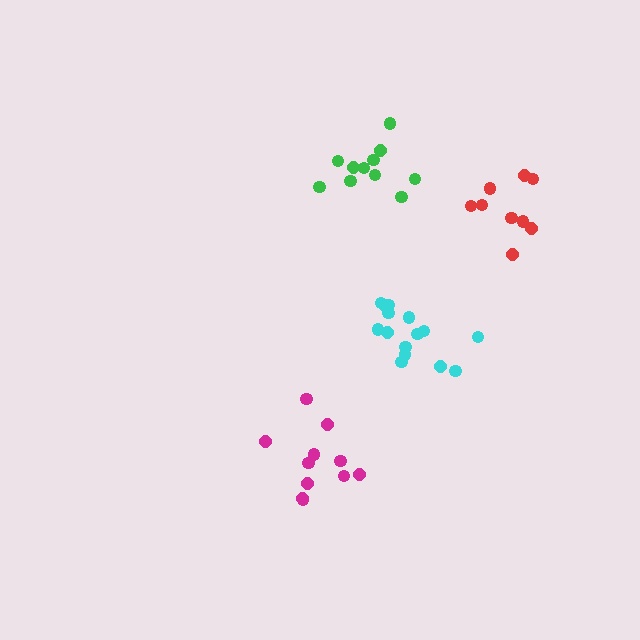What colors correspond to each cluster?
The clusters are colored: green, cyan, magenta, red.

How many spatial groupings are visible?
There are 4 spatial groupings.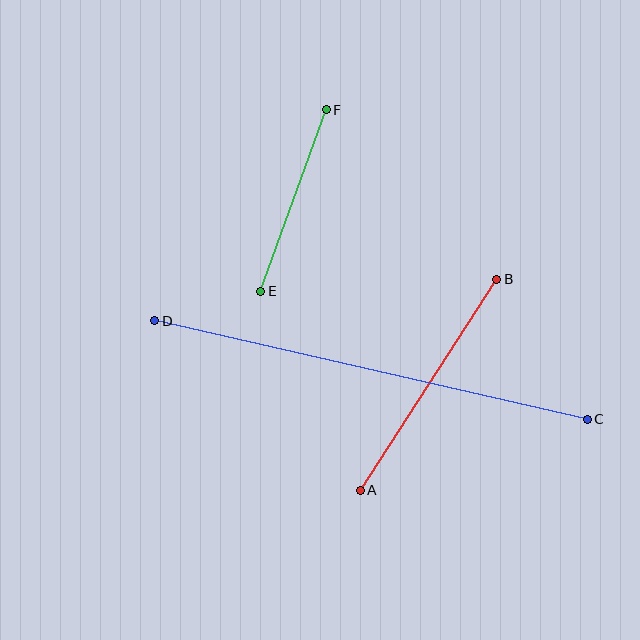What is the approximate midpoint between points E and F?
The midpoint is at approximately (293, 201) pixels.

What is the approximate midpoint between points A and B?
The midpoint is at approximately (428, 385) pixels.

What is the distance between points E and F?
The distance is approximately 193 pixels.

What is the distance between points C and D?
The distance is approximately 444 pixels.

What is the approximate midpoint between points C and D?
The midpoint is at approximately (371, 370) pixels.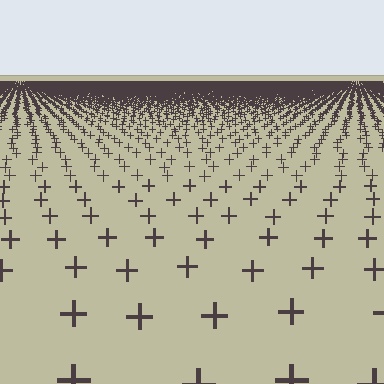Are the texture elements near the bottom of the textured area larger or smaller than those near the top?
Larger. Near the bottom, elements are closer to the viewer and appear at a bigger on-screen size.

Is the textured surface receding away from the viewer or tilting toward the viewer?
The surface is receding away from the viewer. Texture elements get smaller and denser toward the top.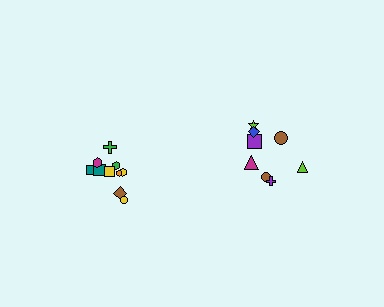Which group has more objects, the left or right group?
The left group.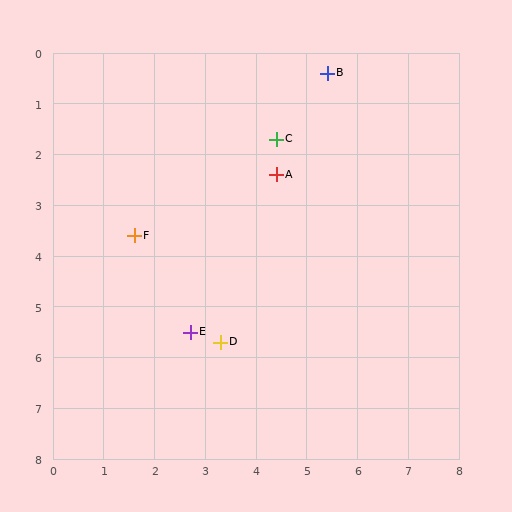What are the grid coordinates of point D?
Point D is at approximately (3.3, 5.7).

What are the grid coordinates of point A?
Point A is at approximately (4.4, 2.4).